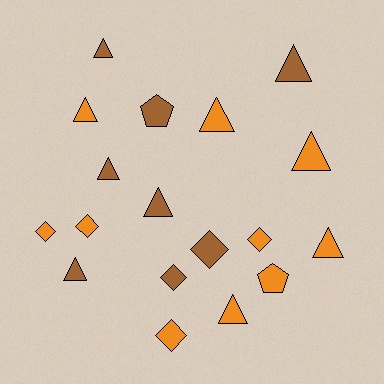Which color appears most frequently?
Orange, with 10 objects.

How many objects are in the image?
There are 18 objects.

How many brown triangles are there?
There are 5 brown triangles.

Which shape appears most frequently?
Triangle, with 10 objects.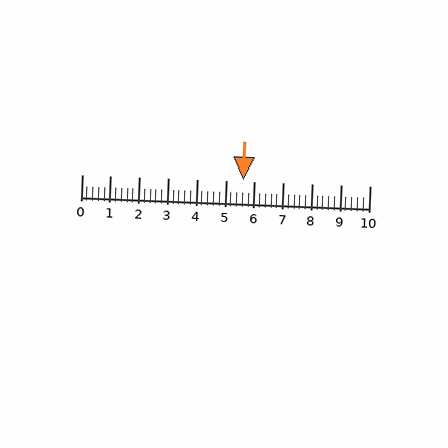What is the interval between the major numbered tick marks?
The major tick marks are spaced 1 units apart.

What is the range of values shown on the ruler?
The ruler shows values from 0 to 10.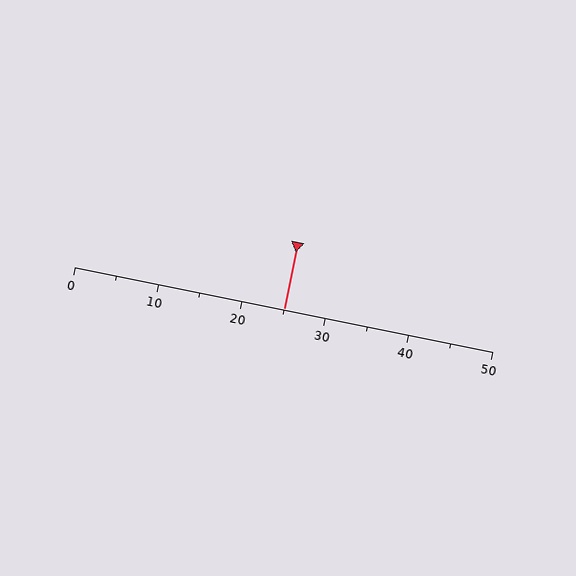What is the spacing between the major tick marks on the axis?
The major ticks are spaced 10 apart.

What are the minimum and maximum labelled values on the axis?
The axis runs from 0 to 50.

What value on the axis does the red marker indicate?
The marker indicates approximately 25.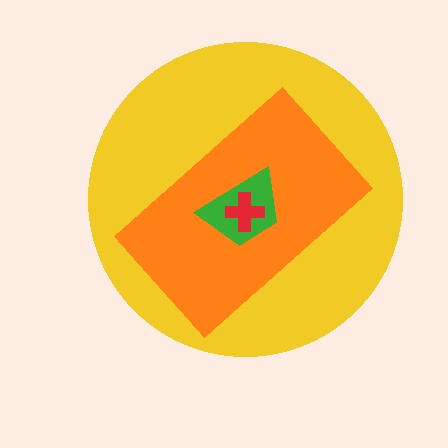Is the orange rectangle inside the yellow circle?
Yes.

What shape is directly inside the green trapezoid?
The red cross.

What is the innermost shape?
The red cross.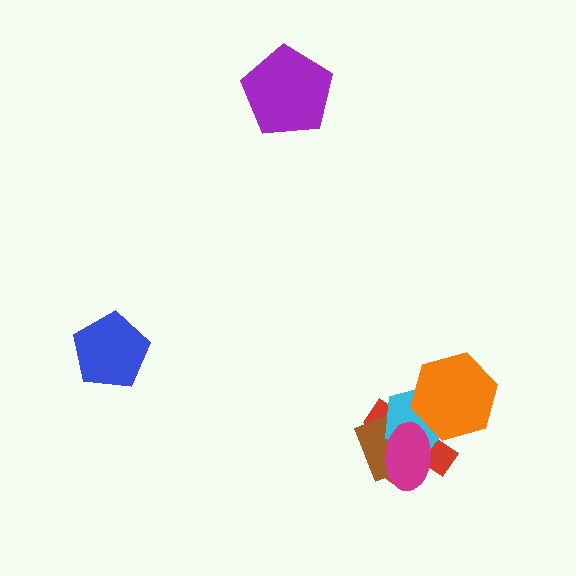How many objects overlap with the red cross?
4 objects overlap with the red cross.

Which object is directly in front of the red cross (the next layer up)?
The brown rectangle is directly in front of the red cross.